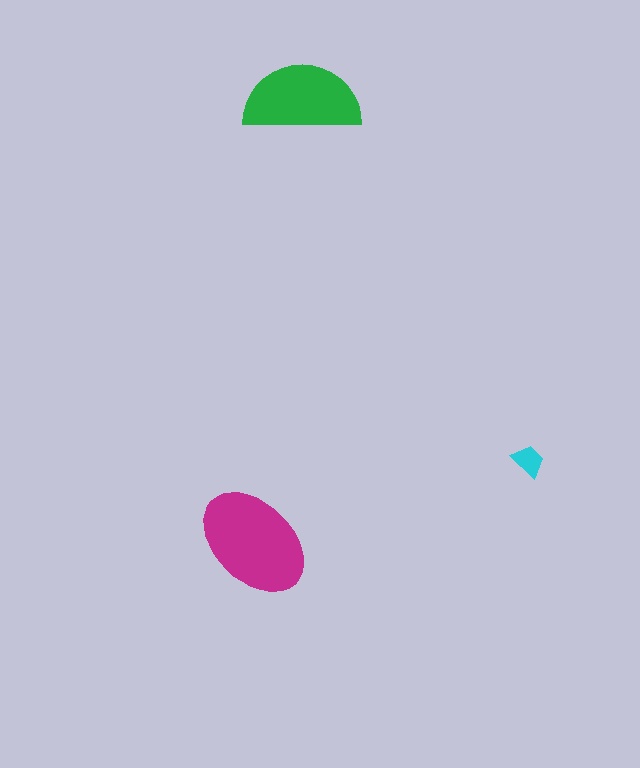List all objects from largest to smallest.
The magenta ellipse, the green semicircle, the cyan trapezoid.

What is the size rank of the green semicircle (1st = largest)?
2nd.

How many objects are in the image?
There are 3 objects in the image.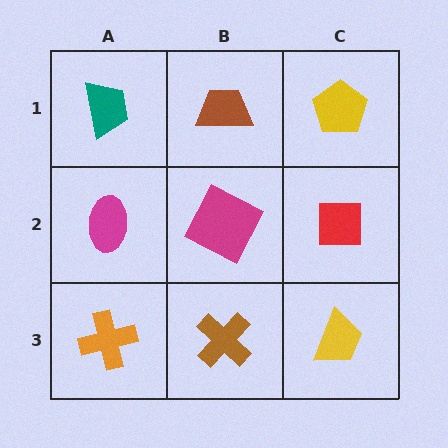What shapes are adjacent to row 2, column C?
A yellow pentagon (row 1, column C), a yellow trapezoid (row 3, column C), a magenta square (row 2, column B).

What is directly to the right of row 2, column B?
A red square.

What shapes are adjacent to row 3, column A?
A magenta ellipse (row 2, column A), a brown cross (row 3, column B).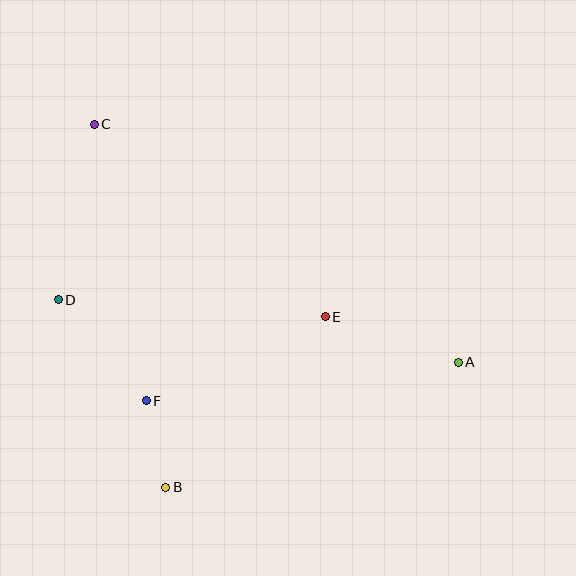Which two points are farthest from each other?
Points A and C are farthest from each other.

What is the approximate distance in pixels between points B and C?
The distance between B and C is approximately 370 pixels.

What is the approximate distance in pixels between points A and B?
The distance between A and B is approximately 318 pixels.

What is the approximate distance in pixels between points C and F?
The distance between C and F is approximately 281 pixels.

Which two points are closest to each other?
Points B and F are closest to each other.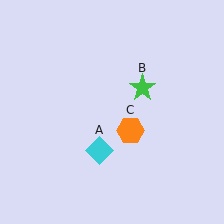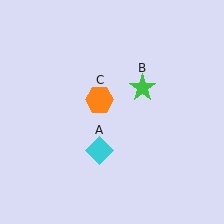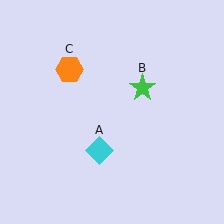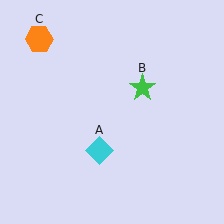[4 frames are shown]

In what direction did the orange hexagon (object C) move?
The orange hexagon (object C) moved up and to the left.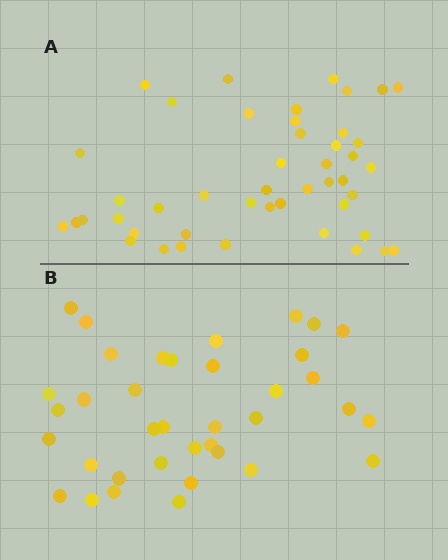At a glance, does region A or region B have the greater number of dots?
Region A (the top region) has more dots.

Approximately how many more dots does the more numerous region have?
Region A has roughly 8 or so more dots than region B.